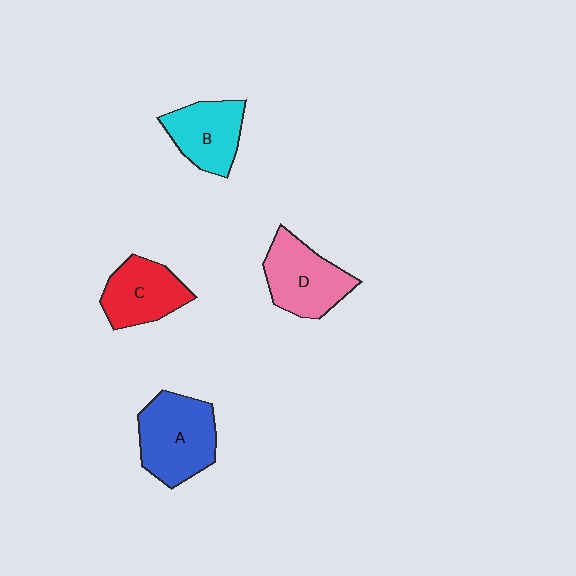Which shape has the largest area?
Shape A (blue).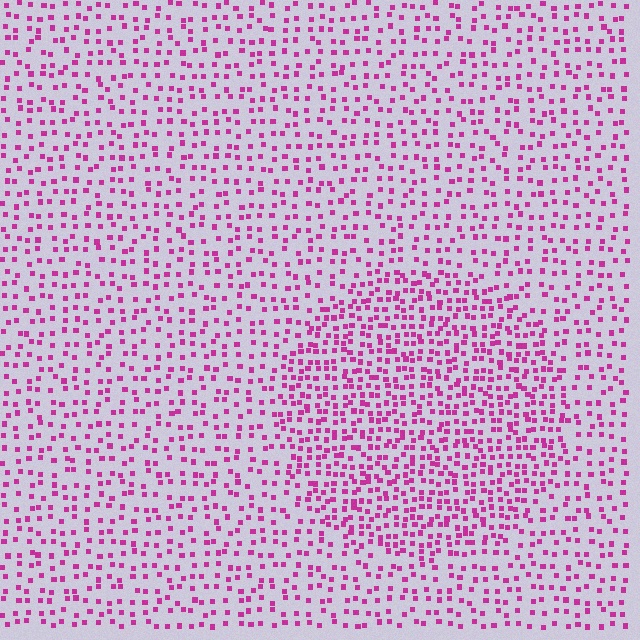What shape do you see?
I see a circle.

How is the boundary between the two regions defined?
The boundary is defined by a change in element density (approximately 1.8x ratio). All elements are the same color, size, and shape.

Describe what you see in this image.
The image contains small magenta elements arranged at two different densities. A circle-shaped region is visible where the elements are more densely packed than the surrounding area.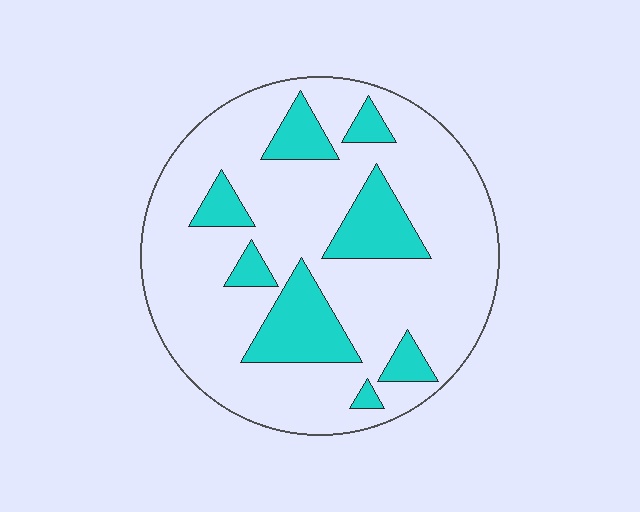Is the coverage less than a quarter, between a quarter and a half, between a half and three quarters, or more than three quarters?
Less than a quarter.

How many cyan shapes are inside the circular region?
8.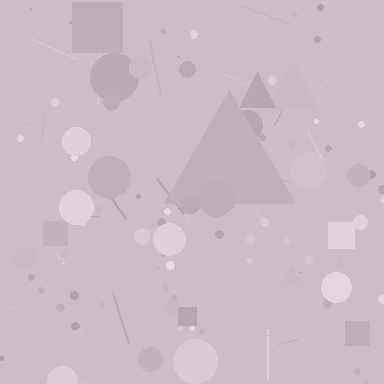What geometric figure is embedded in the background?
A triangle is embedded in the background.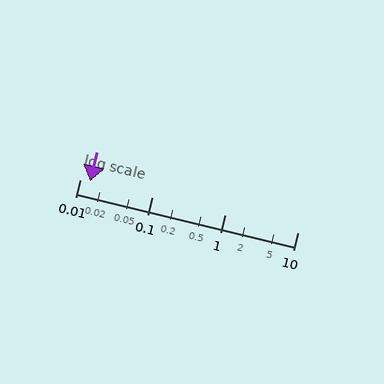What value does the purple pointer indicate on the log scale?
The pointer indicates approximately 0.014.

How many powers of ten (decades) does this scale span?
The scale spans 3 decades, from 0.01 to 10.